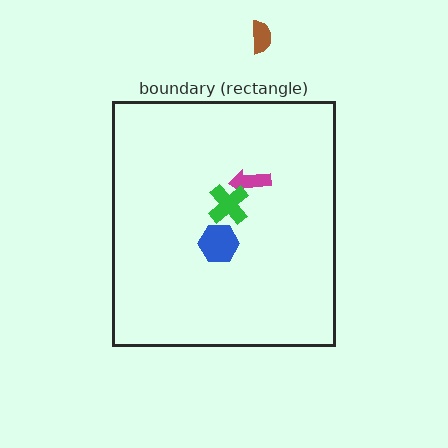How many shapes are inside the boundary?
3 inside, 1 outside.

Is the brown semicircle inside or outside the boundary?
Outside.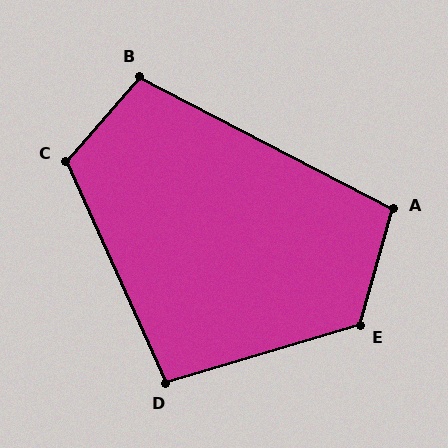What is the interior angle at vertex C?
Approximately 115 degrees (obtuse).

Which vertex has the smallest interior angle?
D, at approximately 98 degrees.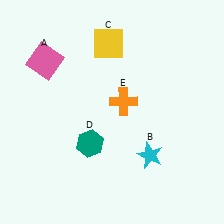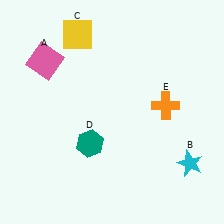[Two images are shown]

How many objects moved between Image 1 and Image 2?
3 objects moved between the two images.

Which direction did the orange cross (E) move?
The orange cross (E) moved right.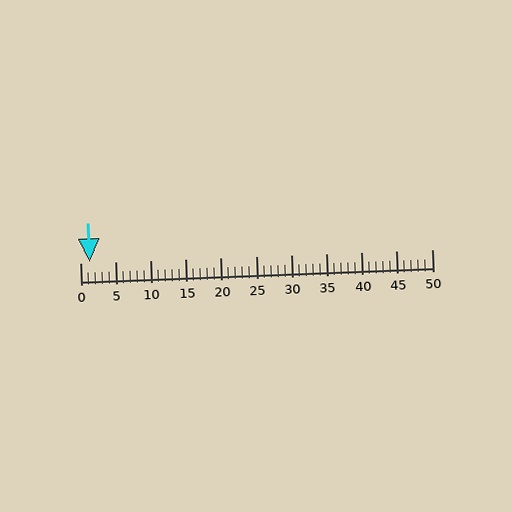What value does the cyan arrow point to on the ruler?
The cyan arrow points to approximately 1.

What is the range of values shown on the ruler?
The ruler shows values from 0 to 50.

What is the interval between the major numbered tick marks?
The major tick marks are spaced 5 units apart.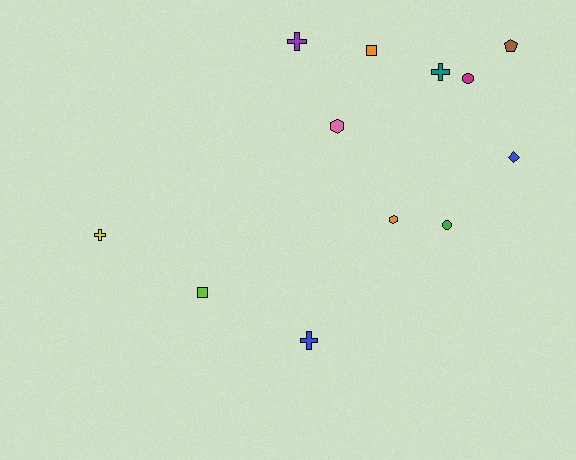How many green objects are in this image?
There is 1 green object.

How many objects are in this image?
There are 12 objects.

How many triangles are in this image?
There are no triangles.